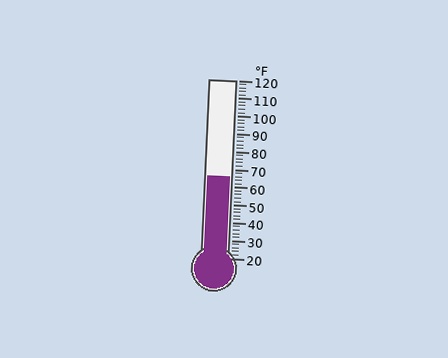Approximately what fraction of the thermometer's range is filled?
The thermometer is filled to approximately 45% of its range.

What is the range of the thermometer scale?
The thermometer scale ranges from 20°F to 120°F.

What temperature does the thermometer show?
The thermometer shows approximately 66°F.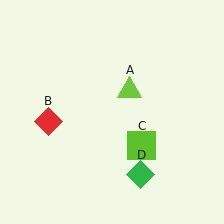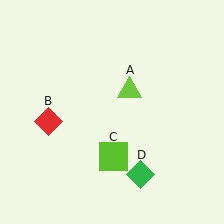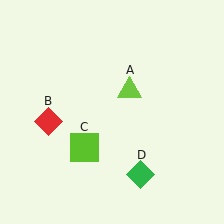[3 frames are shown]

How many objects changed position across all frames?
1 object changed position: lime square (object C).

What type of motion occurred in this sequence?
The lime square (object C) rotated clockwise around the center of the scene.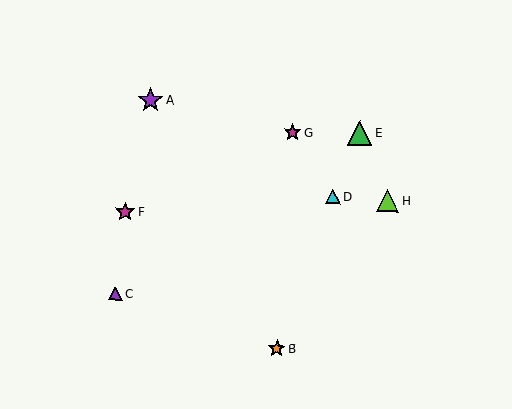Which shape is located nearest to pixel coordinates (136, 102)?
The purple star (labeled A) at (150, 100) is nearest to that location.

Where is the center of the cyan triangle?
The center of the cyan triangle is at (333, 197).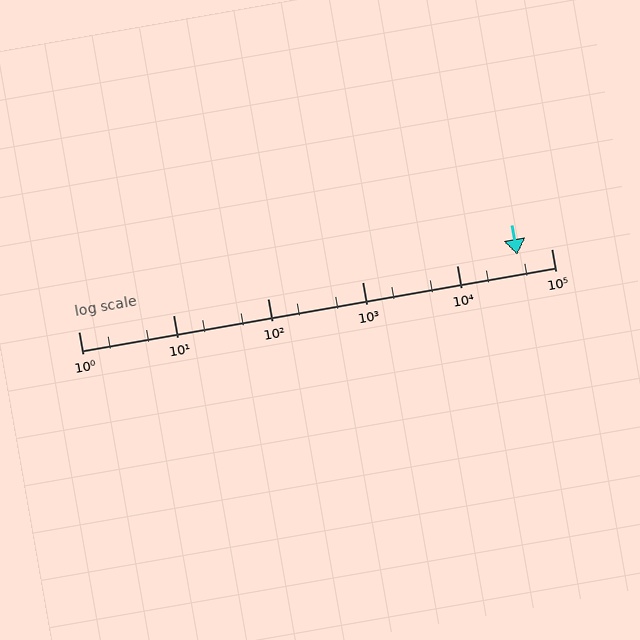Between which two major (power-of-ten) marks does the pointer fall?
The pointer is between 10000 and 100000.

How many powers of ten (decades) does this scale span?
The scale spans 5 decades, from 1 to 100000.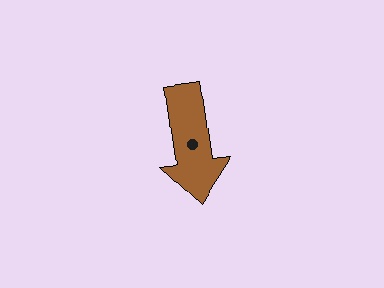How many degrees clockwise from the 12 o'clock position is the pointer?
Approximately 172 degrees.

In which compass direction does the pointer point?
South.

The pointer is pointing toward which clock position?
Roughly 6 o'clock.